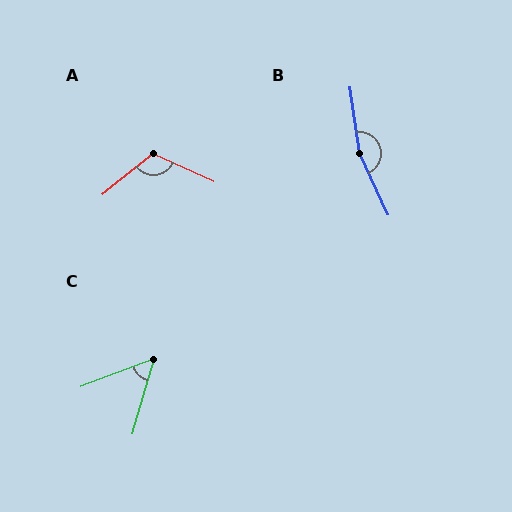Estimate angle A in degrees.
Approximately 117 degrees.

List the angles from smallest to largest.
C (53°), A (117°), B (163°).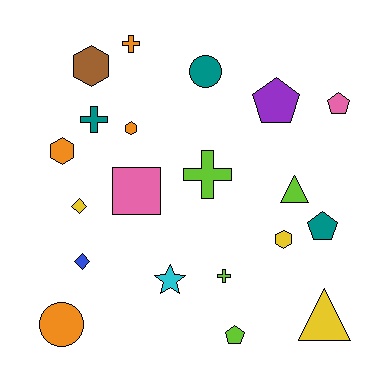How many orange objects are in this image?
There are 4 orange objects.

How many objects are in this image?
There are 20 objects.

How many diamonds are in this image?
There are 2 diamonds.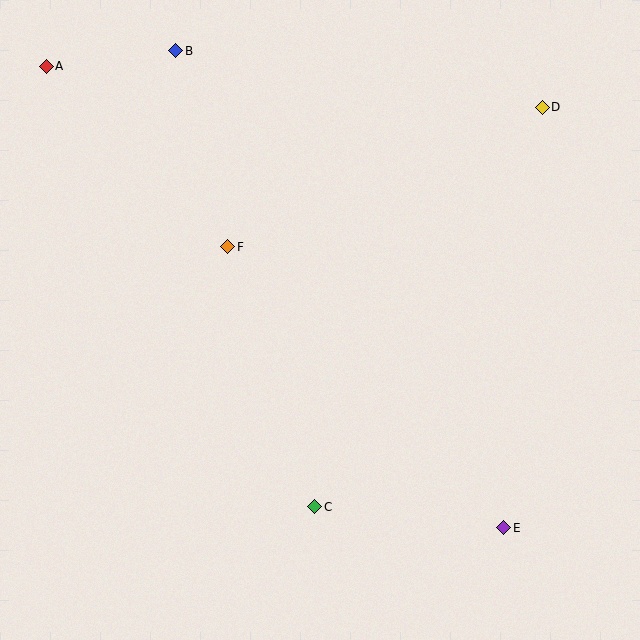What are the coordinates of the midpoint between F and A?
The midpoint between F and A is at (137, 156).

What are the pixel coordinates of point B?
Point B is at (176, 51).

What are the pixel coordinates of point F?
Point F is at (228, 247).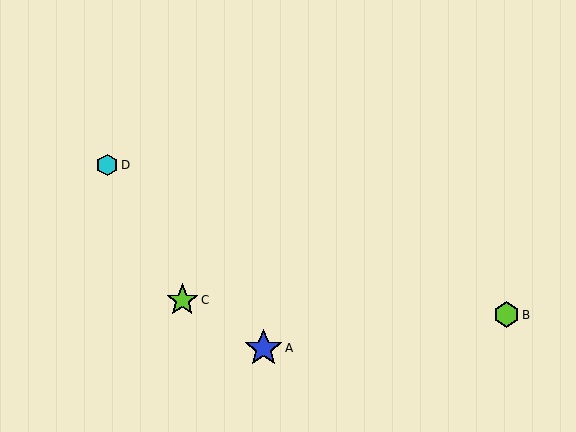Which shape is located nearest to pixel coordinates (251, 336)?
The blue star (labeled A) at (264, 348) is nearest to that location.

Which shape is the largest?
The blue star (labeled A) is the largest.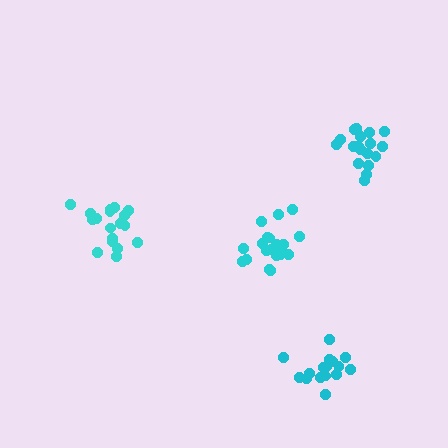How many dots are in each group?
Group 1: 18 dots, Group 2: 20 dots, Group 3: 16 dots, Group 4: 18 dots (72 total).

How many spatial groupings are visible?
There are 4 spatial groupings.